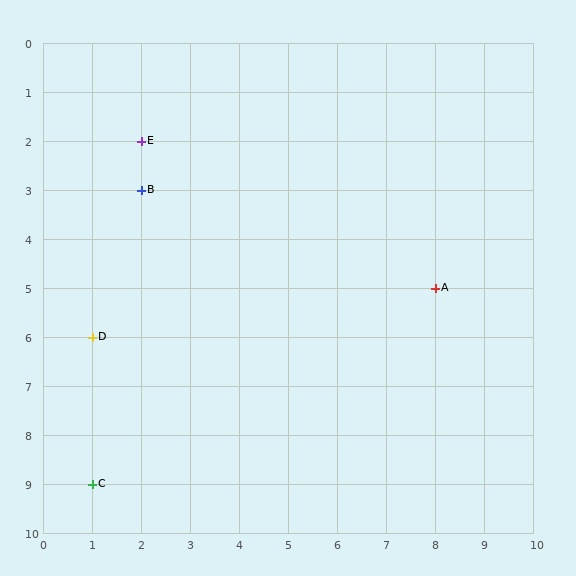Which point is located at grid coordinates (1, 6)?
Point D is at (1, 6).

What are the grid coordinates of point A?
Point A is at grid coordinates (8, 5).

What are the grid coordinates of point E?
Point E is at grid coordinates (2, 2).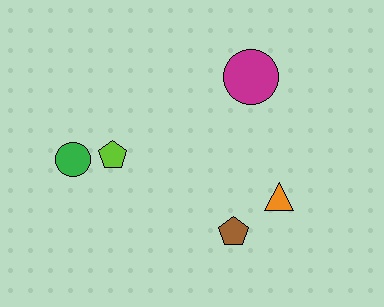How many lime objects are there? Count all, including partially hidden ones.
There is 1 lime object.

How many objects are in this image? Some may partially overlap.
There are 5 objects.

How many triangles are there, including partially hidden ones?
There is 1 triangle.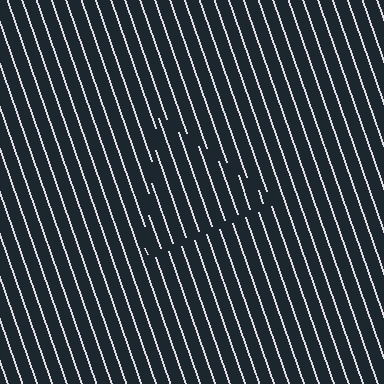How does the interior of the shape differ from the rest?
The interior of the shape contains the same grating, shifted by half a period — the contour is defined by the phase discontinuity where line-ends from the inner and outer gratings abut.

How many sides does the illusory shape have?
3 sides — the line-ends trace a triangle.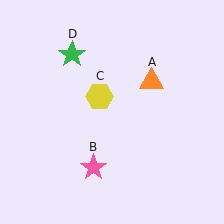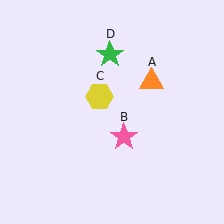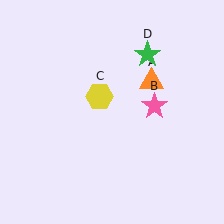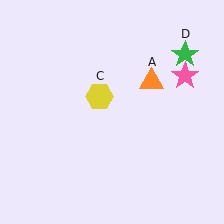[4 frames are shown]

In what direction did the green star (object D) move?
The green star (object D) moved right.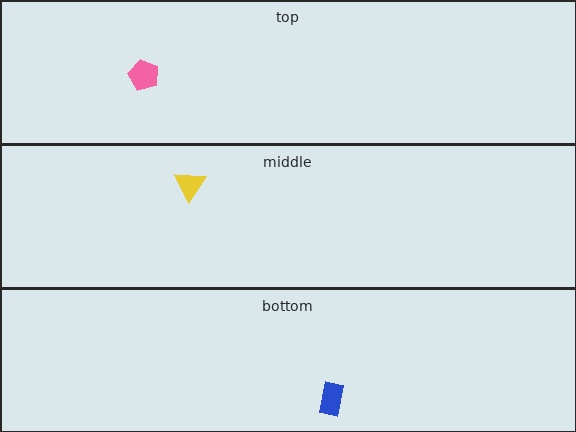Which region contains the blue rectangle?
The bottom region.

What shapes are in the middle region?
The yellow triangle.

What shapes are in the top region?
The pink pentagon.